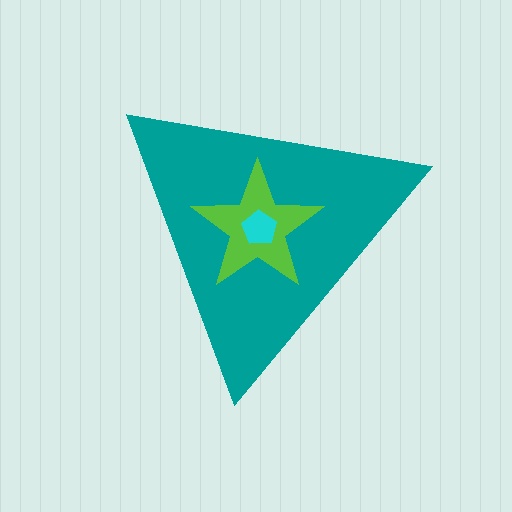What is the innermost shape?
The cyan pentagon.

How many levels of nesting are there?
3.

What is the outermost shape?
The teal triangle.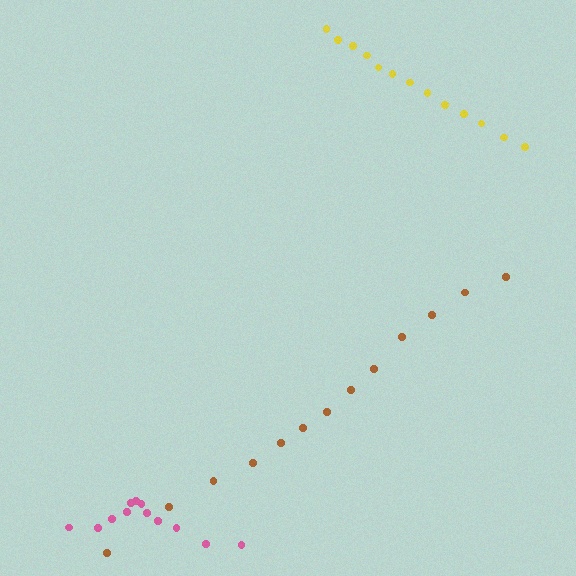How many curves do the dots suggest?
There are 3 distinct paths.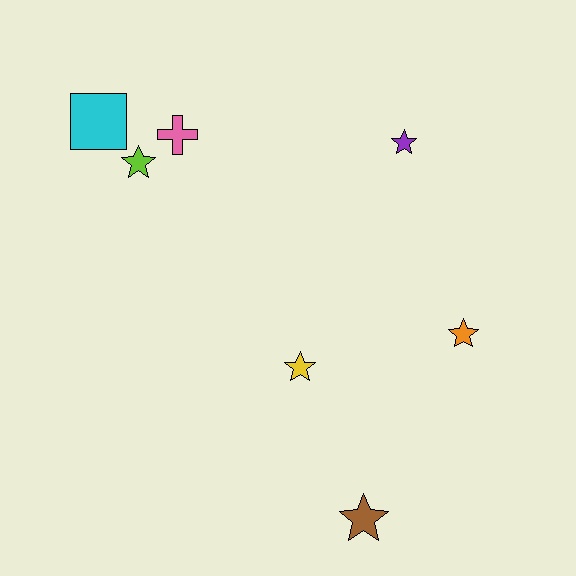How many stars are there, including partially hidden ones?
There are 5 stars.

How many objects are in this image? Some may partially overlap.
There are 7 objects.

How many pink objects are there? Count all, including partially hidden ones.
There is 1 pink object.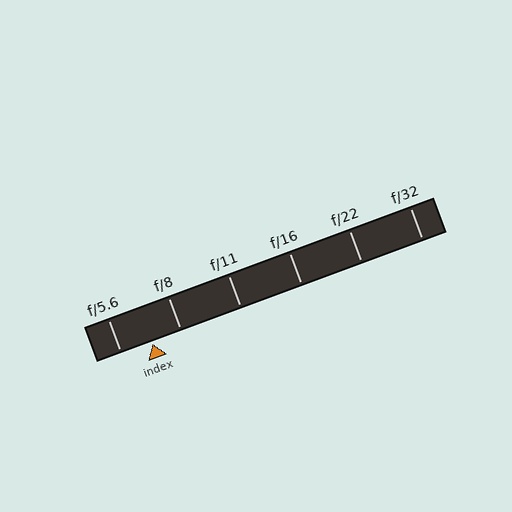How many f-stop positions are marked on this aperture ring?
There are 6 f-stop positions marked.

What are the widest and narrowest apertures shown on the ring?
The widest aperture shown is f/5.6 and the narrowest is f/32.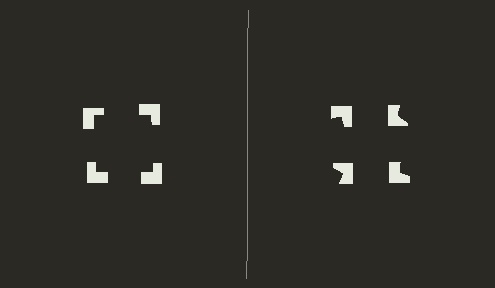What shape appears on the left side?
An illusory square.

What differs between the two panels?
The notched squares are positioned identically on both sides; only the wedge orientations differ. On the left they align to a square; on the right they are misaligned.